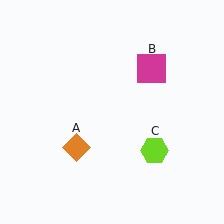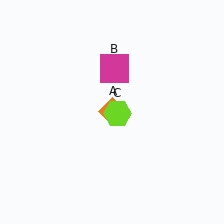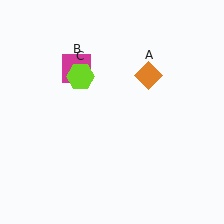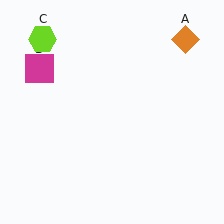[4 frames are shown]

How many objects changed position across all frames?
3 objects changed position: orange diamond (object A), magenta square (object B), lime hexagon (object C).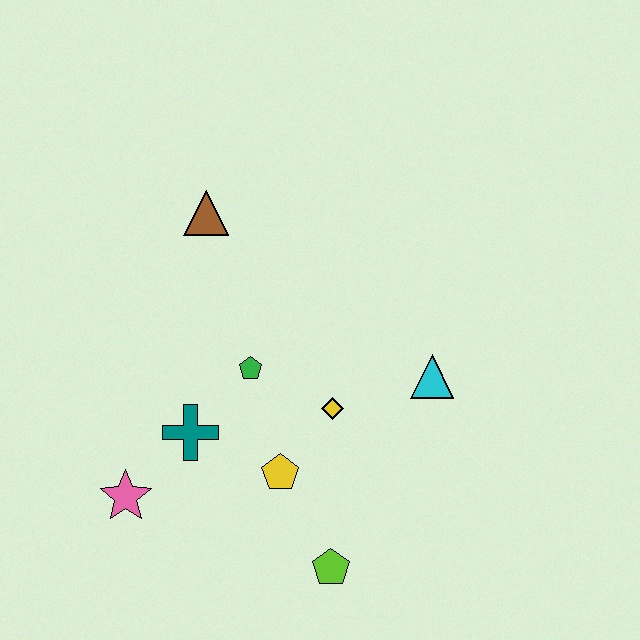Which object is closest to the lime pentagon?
The yellow pentagon is closest to the lime pentagon.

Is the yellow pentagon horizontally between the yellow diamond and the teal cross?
Yes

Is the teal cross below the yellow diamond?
Yes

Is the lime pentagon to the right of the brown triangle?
Yes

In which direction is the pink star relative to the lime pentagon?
The pink star is to the left of the lime pentagon.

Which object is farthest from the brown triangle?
The lime pentagon is farthest from the brown triangle.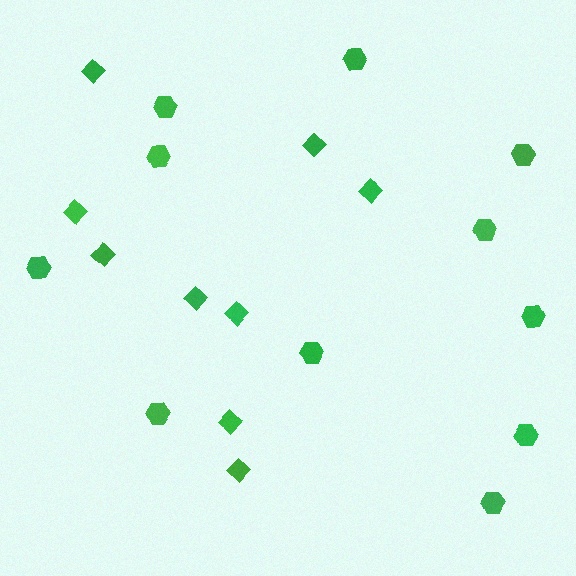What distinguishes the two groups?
There are 2 groups: one group of hexagons (11) and one group of diamonds (9).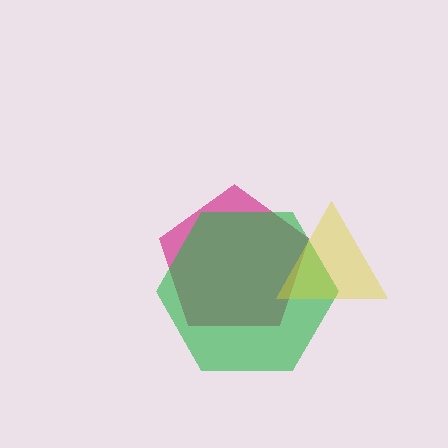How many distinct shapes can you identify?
There are 3 distinct shapes: a magenta pentagon, a green hexagon, a yellow triangle.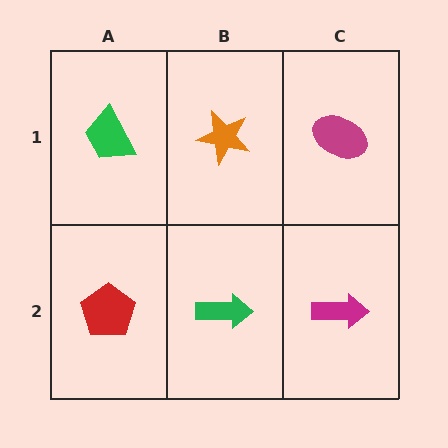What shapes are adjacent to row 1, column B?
A green arrow (row 2, column B), a green trapezoid (row 1, column A), a magenta ellipse (row 1, column C).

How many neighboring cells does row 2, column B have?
3.